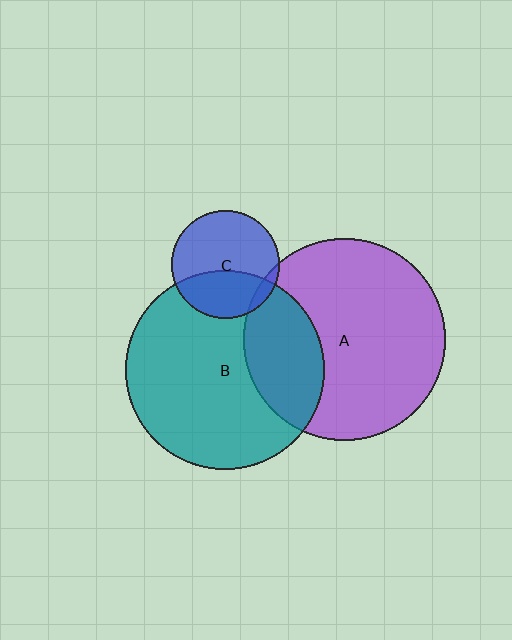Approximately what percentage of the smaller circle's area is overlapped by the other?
Approximately 30%.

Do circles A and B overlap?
Yes.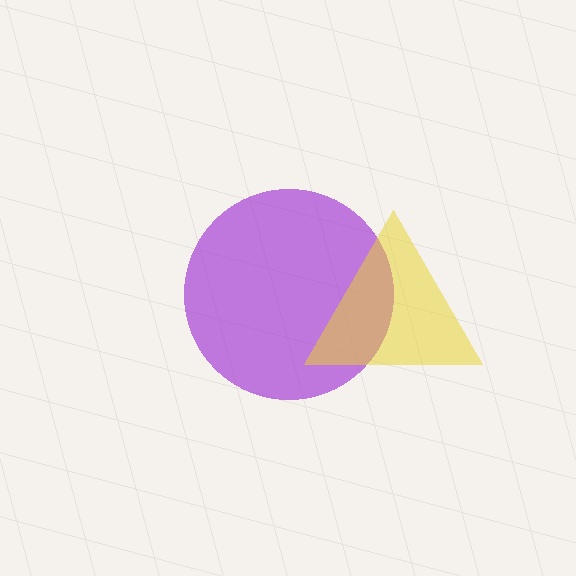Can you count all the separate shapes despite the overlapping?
Yes, there are 2 separate shapes.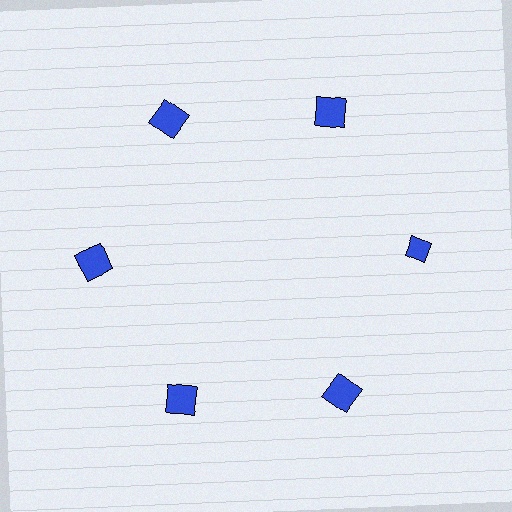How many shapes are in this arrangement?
There are 6 shapes arranged in a ring pattern.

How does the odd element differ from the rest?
It has a different shape: diamond instead of square.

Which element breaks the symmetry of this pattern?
The blue diamond at roughly the 3 o'clock position breaks the symmetry. All other shapes are blue squares.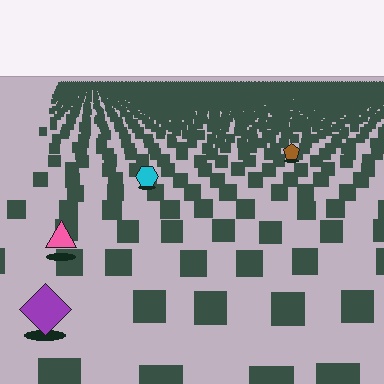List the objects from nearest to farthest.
From nearest to farthest: the purple diamond, the pink triangle, the cyan hexagon, the brown pentagon.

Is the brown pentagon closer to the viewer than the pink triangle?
No. The pink triangle is closer — you can tell from the texture gradient: the ground texture is coarser near it.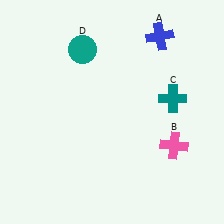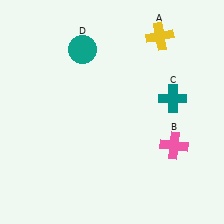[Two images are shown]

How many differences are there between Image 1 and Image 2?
There is 1 difference between the two images.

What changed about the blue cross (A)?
In Image 1, A is blue. In Image 2, it changed to yellow.